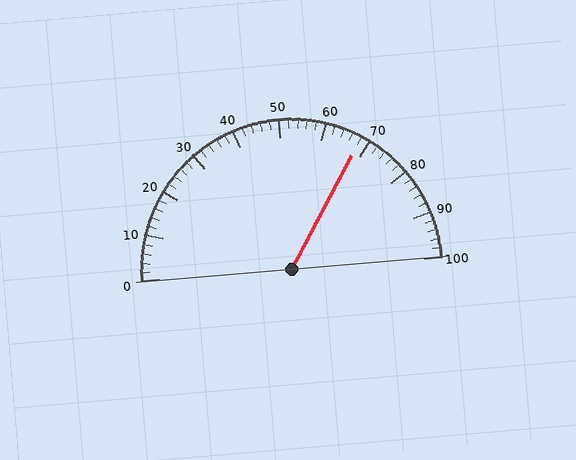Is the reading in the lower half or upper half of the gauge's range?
The reading is in the upper half of the range (0 to 100).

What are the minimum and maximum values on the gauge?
The gauge ranges from 0 to 100.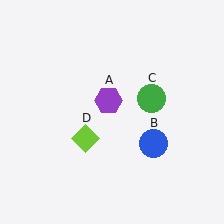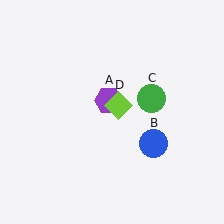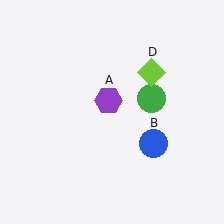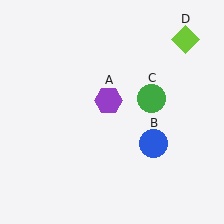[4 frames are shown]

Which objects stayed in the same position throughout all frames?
Purple hexagon (object A) and blue circle (object B) and green circle (object C) remained stationary.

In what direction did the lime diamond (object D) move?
The lime diamond (object D) moved up and to the right.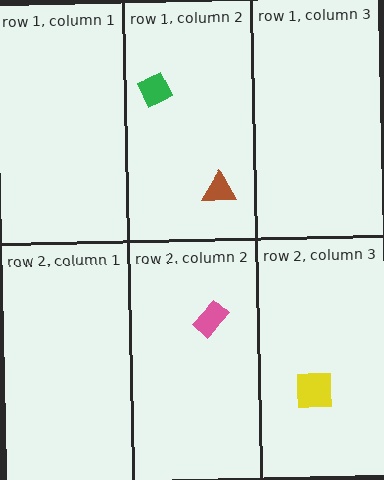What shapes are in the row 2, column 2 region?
The pink rectangle.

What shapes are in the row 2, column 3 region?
The yellow square.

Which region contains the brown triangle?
The row 1, column 2 region.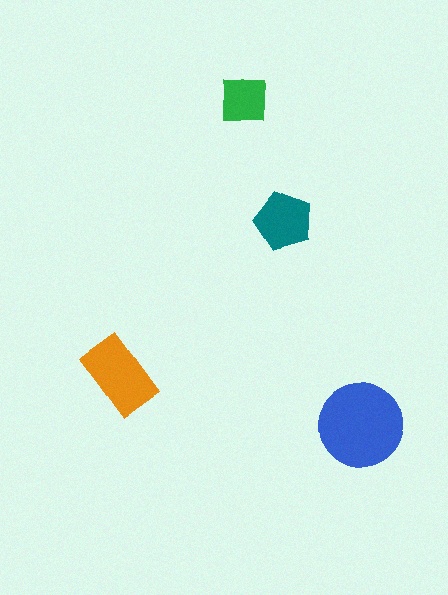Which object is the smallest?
The green square.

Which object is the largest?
The blue circle.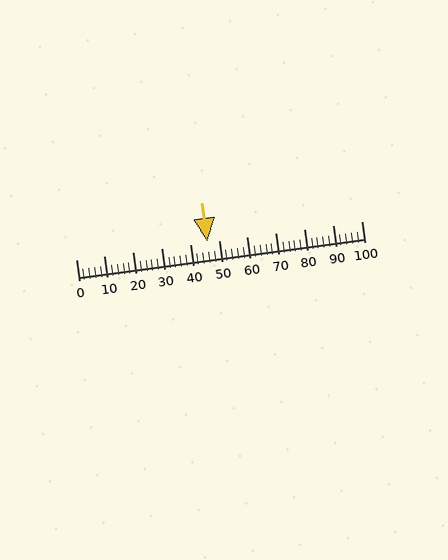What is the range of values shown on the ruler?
The ruler shows values from 0 to 100.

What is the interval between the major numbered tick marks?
The major tick marks are spaced 10 units apart.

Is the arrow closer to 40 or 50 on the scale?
The arrow is closer to 50.